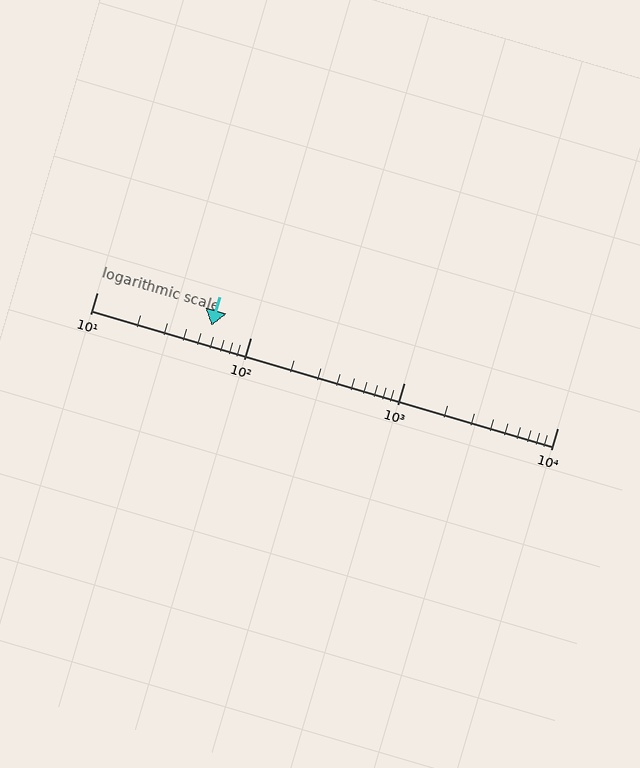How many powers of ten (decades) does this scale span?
The scale spans 3 decades, from 10 to 10000.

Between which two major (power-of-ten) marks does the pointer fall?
The pointer is between 10 and 100.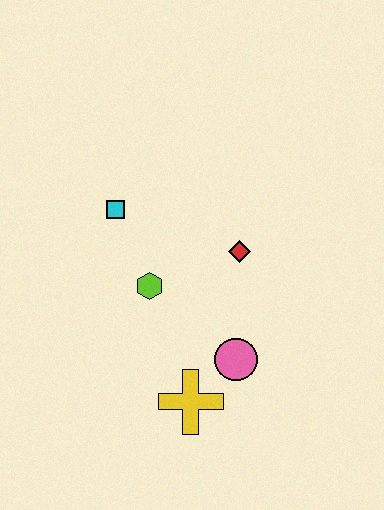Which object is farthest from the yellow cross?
The cyan square is farthest from the yellow cross.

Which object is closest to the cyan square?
The lime hexagon is closest to the cyan square.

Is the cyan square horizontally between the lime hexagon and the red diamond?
No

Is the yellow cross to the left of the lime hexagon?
No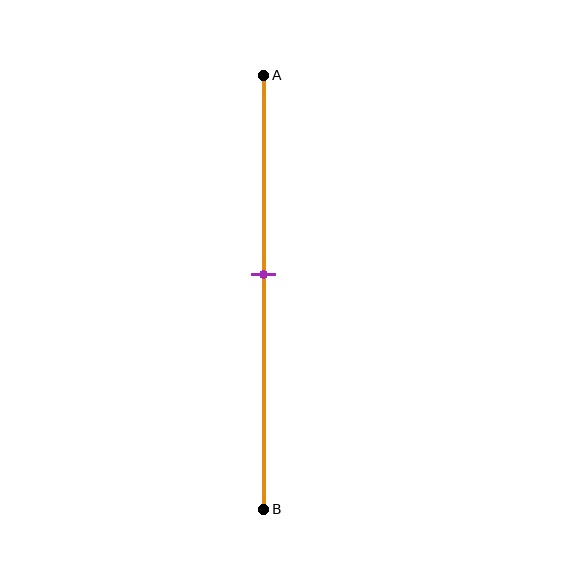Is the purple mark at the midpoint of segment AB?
No, the mark is at about 45% from A, not at the 50% midpoint.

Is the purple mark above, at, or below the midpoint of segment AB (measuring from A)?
The purple mark is above the midpoint of segment AB.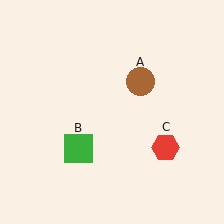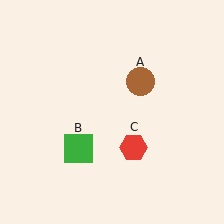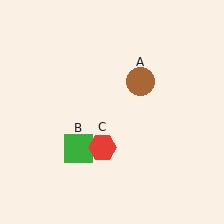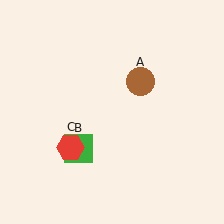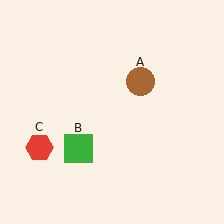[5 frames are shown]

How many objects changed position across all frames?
1 object changed position: red hexagon (object C).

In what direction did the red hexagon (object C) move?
The red hexagon (object C) moved left.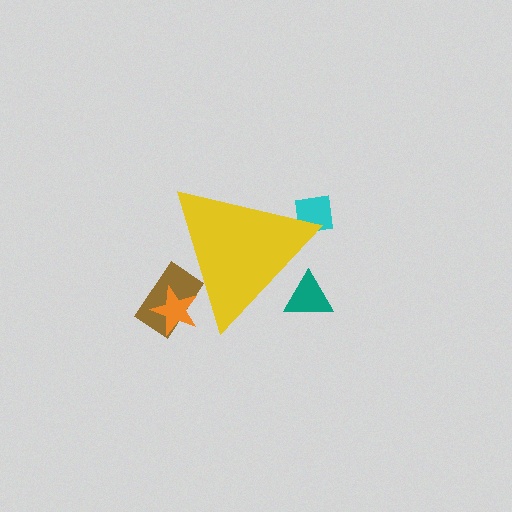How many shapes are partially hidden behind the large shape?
4 shapes are partially hidden.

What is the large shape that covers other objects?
A yellow triangle.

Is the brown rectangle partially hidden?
Yes, the brown rectangle is partially hidden behind the yellow triangle.